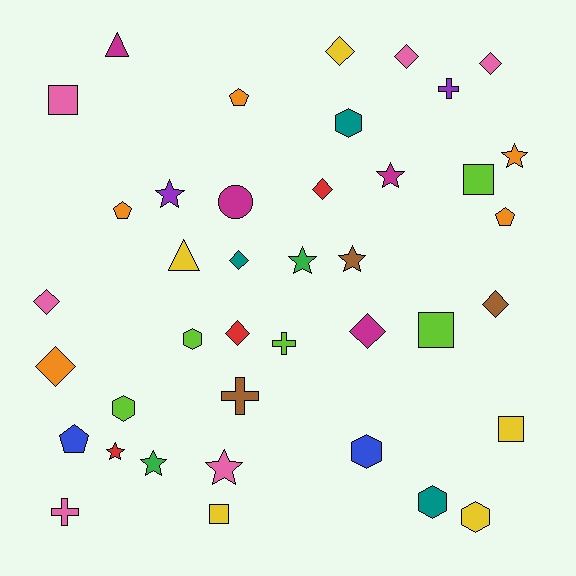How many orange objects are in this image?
There are 5 orange objects.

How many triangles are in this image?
There are 2 triangles.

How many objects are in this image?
There are 40 objects.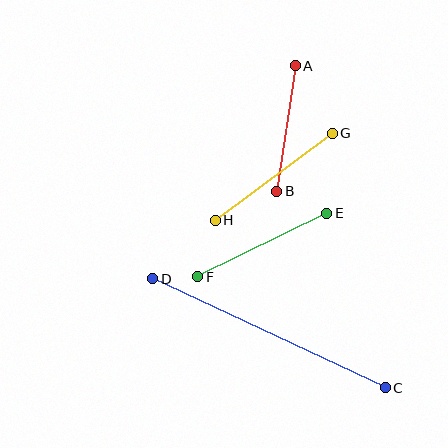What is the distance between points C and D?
The distance is approximately 256 pixels.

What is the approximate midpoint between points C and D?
The midpoint is at approximately (269, 333) pixels.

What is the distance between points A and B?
The distance is approximately 127 pixels.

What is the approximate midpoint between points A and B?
The midpoint is at approximately (286, 128) pixels.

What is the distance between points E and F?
The distance is approximately 144 pixels.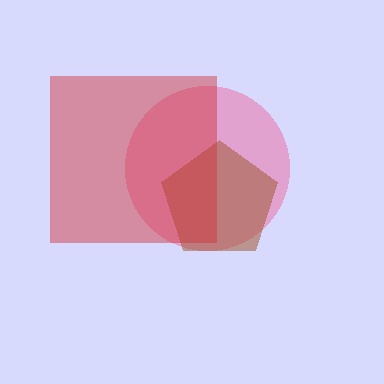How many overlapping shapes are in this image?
There are 3 overlapping shapes in the image.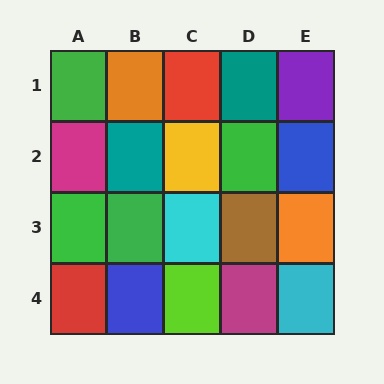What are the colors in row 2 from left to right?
Magenta, teal, yellow, green, blue.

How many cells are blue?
2 cells are blue.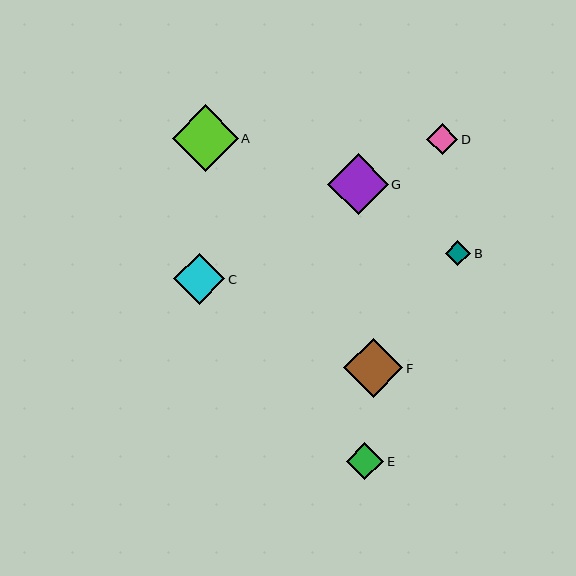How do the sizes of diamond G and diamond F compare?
Diamond G and diamond F are approximately the same size.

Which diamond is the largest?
Diamond A is the largest with a size of approximately 66 pixels.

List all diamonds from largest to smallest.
From largest to smallest: A, G, F, C, E, D, B.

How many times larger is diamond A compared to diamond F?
Diamond A is approximately 1.1 times the size of diamond F.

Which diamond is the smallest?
Diamond B is the smallest with a size of approximately 26 pixels.